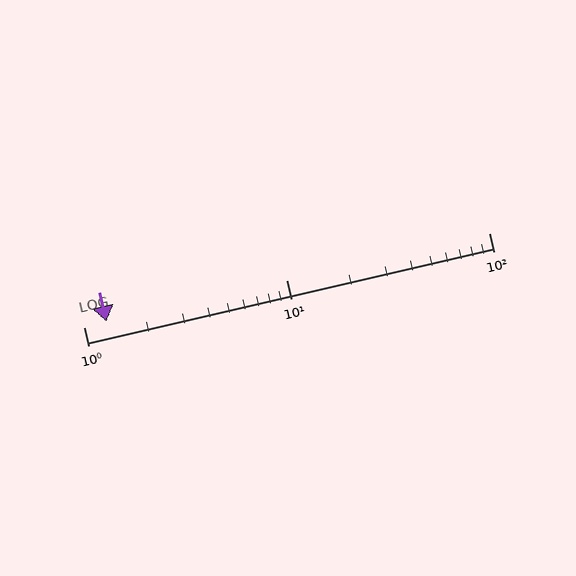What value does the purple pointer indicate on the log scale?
The pointer indicates approximately 1.3.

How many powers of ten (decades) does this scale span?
The scale spans 2 decades, from 1 to 100.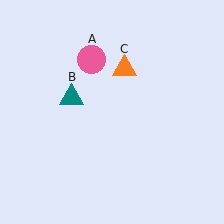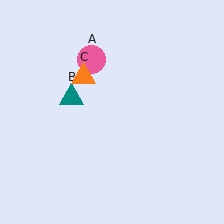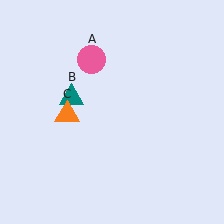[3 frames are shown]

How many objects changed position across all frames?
1 object changed position: orange triangle (object C).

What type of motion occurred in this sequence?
The orange triangle (object C) rotated counterclockwise around the center of the scene.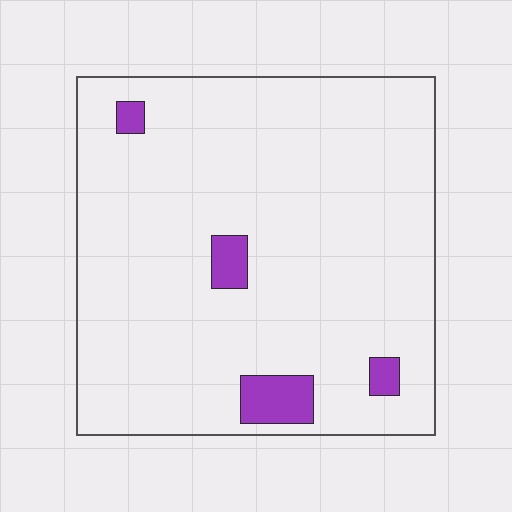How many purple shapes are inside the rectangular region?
4.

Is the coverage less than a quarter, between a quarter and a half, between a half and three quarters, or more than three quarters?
Less than a quarter.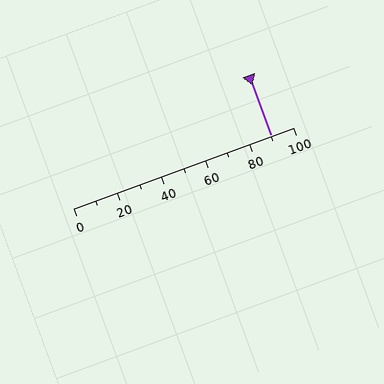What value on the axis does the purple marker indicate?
The marker indicates approximately 90.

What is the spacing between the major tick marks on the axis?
The major ticks are spaced 20 apart.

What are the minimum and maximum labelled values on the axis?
The axis runs from 0 to 100.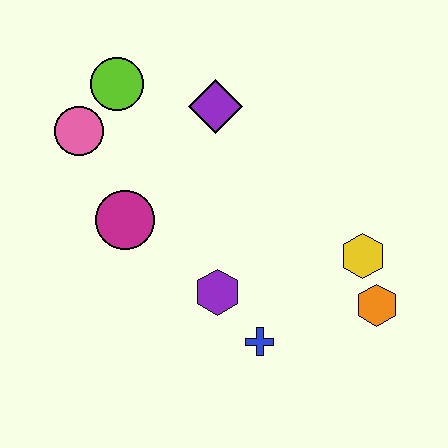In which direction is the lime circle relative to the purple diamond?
The lime circle is to the left of the purple diamond.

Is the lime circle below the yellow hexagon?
No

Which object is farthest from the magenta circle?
The orange hexagon is farthest from the magenta circle.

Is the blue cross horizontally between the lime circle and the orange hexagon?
Yes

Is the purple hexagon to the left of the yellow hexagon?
Yes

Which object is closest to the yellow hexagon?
The orange hexagon is closest to the yellow hexagon.